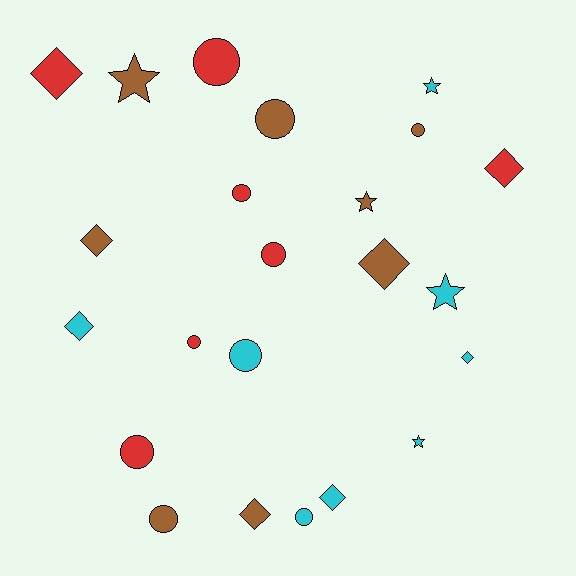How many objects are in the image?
There are 23 objects.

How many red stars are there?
There are no red stars.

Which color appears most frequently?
Cyan, with 8 objects.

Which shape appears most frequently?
Circle, with 10 objects.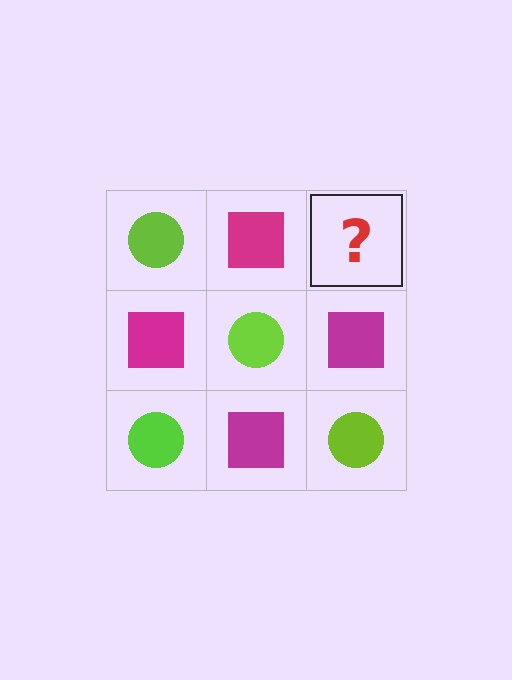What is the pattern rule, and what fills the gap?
The rule is that it alternates lime circle and magenta square in a checkerboard pattern. The gap should be filled with a lime circle.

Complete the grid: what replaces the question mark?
The question mark should be replaced with a lime circle.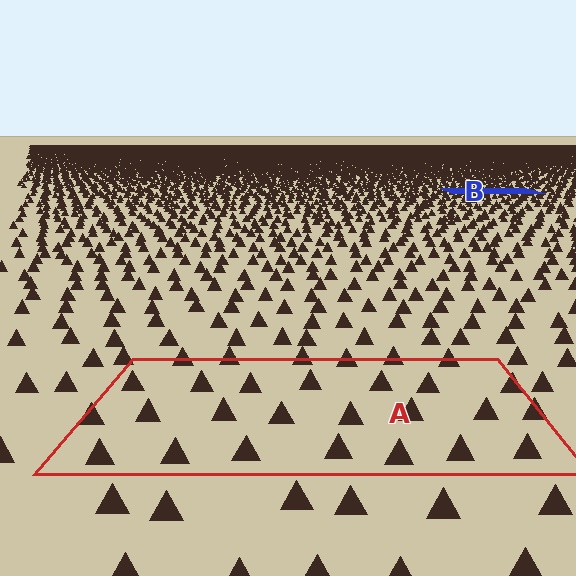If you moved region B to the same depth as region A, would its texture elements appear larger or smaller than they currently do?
They would appear larger. At a closer depth, the same texture elements are projected at a bigger on-screen size.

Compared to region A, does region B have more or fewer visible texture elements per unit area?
Region B has more texture elements per unit area — they are packed more densely because it is farther away.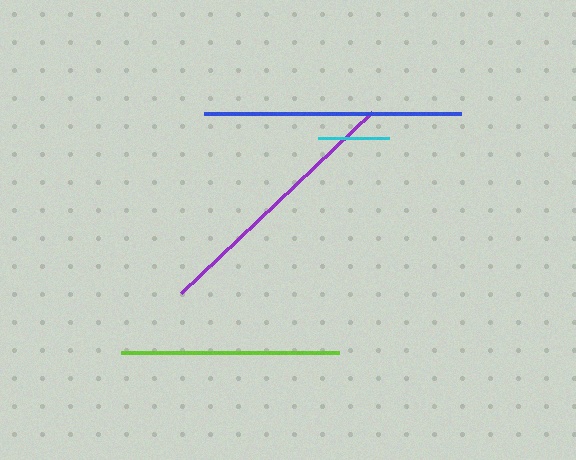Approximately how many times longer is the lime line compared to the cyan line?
The lime line is approximately 3.1 times the length of the cyan line.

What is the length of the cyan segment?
The cyan segment is approximately 70 pixels long.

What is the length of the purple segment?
The purple segment is approximately 264 pixels long.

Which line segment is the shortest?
The cyan line is the shortest at approximately 70 pixels.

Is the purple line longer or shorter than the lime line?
The purple line is longer than the lime line.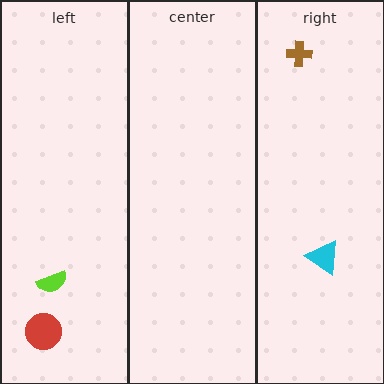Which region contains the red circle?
The left region.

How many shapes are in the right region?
2.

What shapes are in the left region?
The red circle, the lime semicircle.